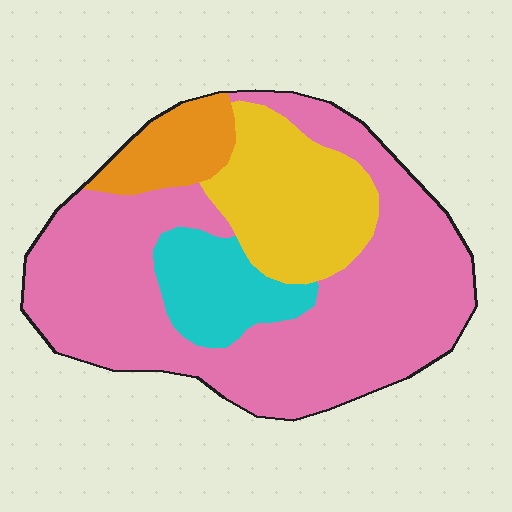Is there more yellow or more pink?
Pink.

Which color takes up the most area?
Pink, at roughly 60%.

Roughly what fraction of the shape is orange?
Orange covers 9% of the shape.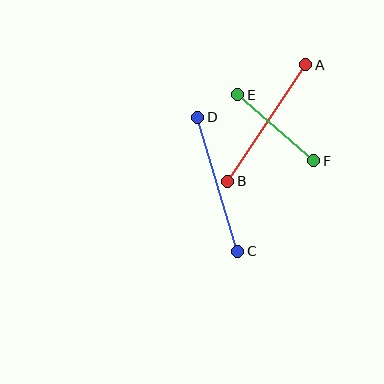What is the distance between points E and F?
The distance is approximately 101 pixels.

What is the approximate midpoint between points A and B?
The midpoint is at approximately (267, 123) pixels.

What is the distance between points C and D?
The distance is approximately 140 pixels.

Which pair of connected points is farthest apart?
Points C and D are farthest apart.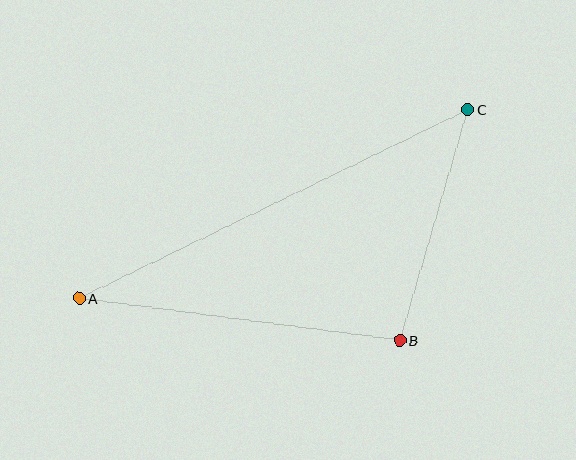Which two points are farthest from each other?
Points A and C are farthest from each other.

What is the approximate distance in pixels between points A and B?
The distance between A and B is approximately 323 pixels.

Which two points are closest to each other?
Points B and C are closest to each other.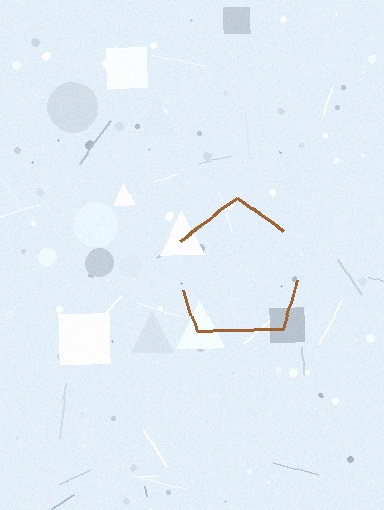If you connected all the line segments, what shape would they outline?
They would outline a pentagon.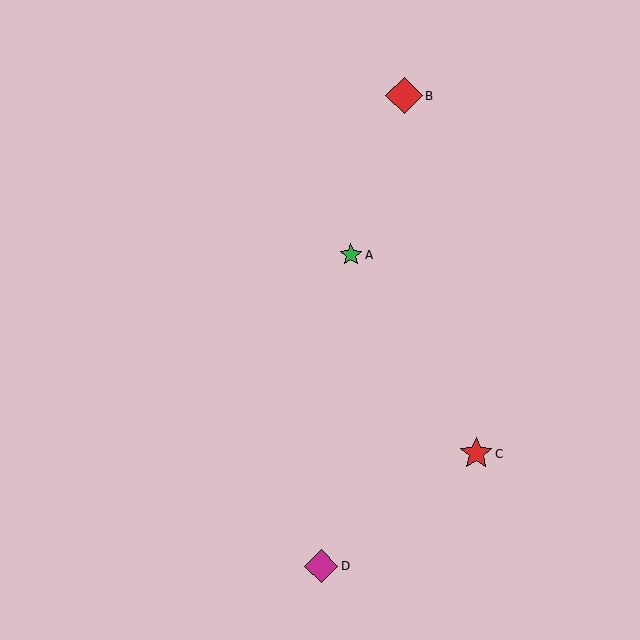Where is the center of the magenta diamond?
The center of the magenta diamond is at (321, 566).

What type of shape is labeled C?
Shape C is a red star.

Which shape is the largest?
The red diamond (labeled B) is the largest.